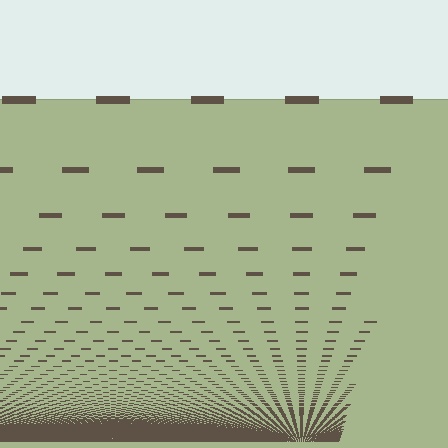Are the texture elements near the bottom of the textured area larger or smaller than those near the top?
Smaller. The gradient is inverted — elements near the bottom are smaller and denser.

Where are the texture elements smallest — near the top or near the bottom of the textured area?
Near the bottom.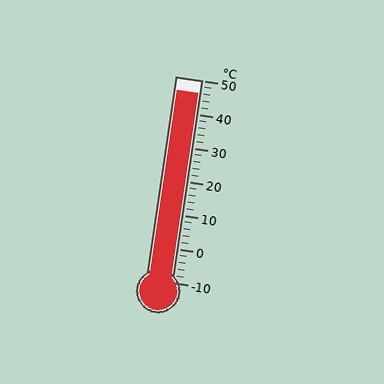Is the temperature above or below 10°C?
The temperature is above 10°C.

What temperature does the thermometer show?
The thermometer shows approximately 46°C.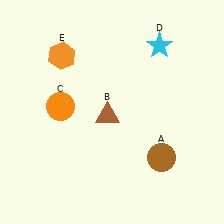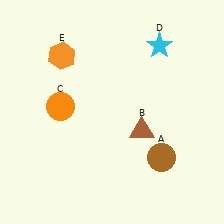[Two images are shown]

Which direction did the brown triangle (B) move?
The brown triangle (B) moved right.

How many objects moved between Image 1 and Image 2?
1 object moved between the two images.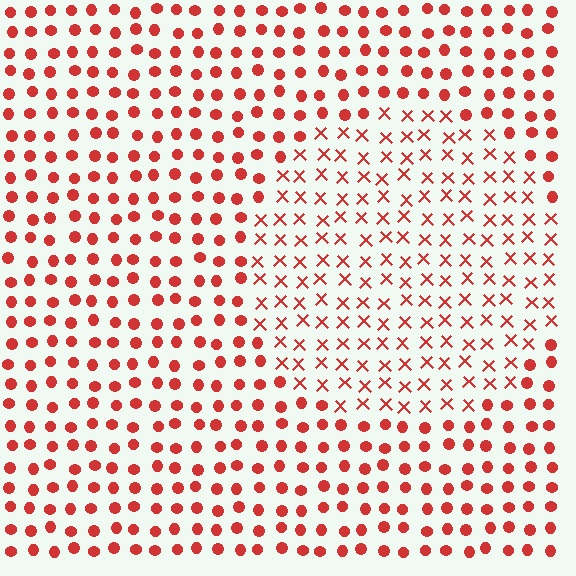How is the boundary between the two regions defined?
The boundary is defined by a change in element shape: X marks inside vs. circles outside. All elements share the same color and spacing.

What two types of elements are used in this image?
The image uses X marks inside the circle region and circles outside it.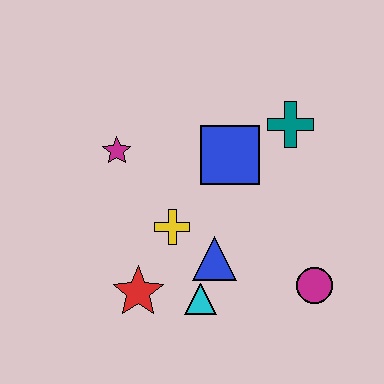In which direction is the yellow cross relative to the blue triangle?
The yellow cross is to the left of the blue triangle.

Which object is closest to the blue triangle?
The cyan triangle is closest to the blue triangle.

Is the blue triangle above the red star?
Yes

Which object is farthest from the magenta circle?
The magenta star is farthest from the magenta circle.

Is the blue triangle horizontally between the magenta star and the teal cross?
Yes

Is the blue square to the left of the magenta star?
No